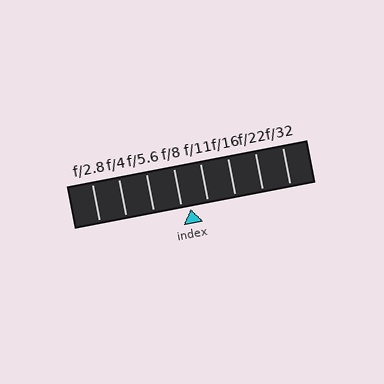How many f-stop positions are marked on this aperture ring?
There are 8 f-stop positions marked.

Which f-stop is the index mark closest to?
The index mark is closest to f/8.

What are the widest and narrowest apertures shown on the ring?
The widest aperture shown is f/2.8 and the narrowest is f/32.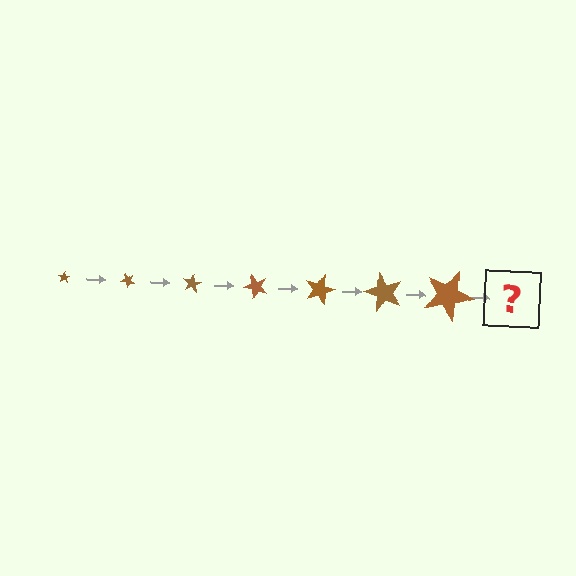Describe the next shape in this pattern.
It should be a star, larger than the previous one and rotated 280 degrees from the start.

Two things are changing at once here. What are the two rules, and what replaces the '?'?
The two rules are that the star grows larger each step and it rotates 40 degrees each step. The '?' should be a star, larger than the previous one and rotated 280 degrees from the start.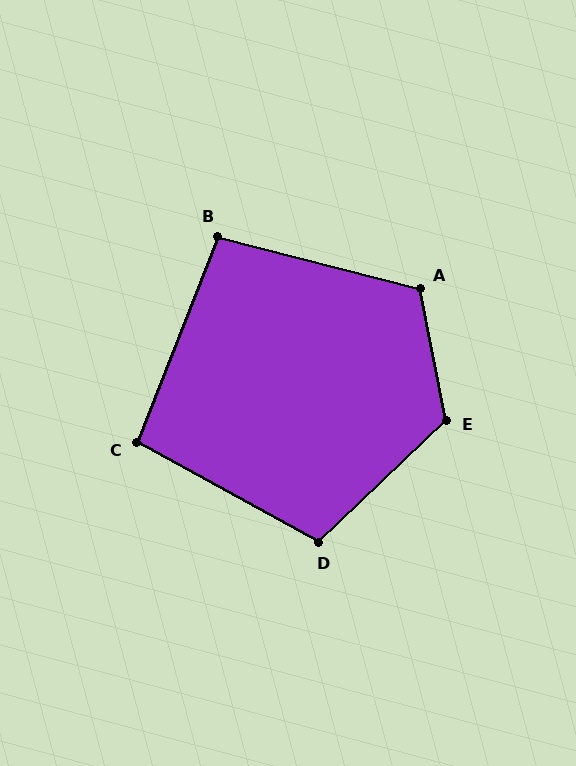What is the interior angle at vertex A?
Approximately 115 degrees (obtuse).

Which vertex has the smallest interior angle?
B, at approximately 97 degrees.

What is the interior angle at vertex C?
Approximately 97 degrees (obtuse).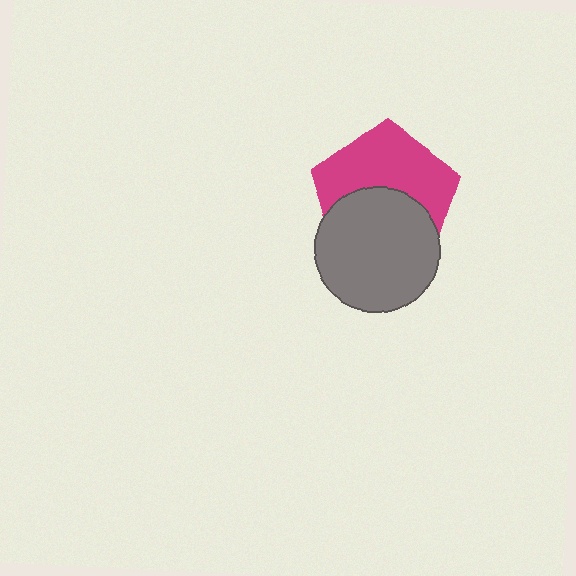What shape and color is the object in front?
The object in front is a gray circle.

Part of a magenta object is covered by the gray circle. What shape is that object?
It is a pentagon.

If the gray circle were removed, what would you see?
You would see the complete magenta pentagon.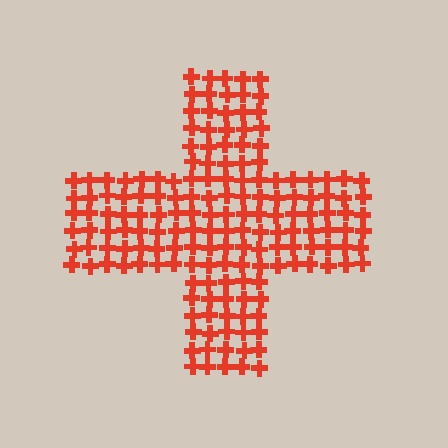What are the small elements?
The small elements are crosses.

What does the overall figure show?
The overall figure shows a cross.